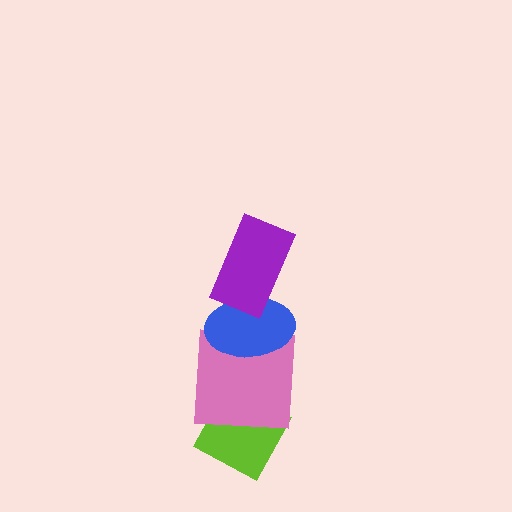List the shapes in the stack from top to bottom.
From top to bottom: the purple rectangle, the blue ellipse, the pink square, the lime diamond.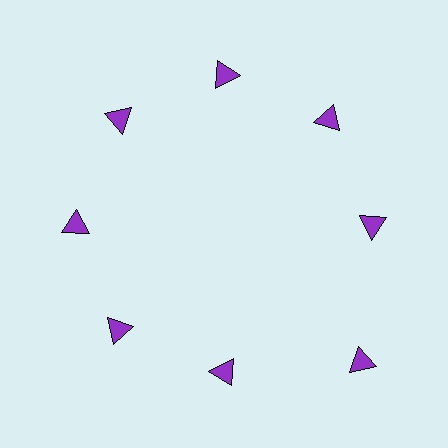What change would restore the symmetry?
The symmetry would be restored by moving it inward, back onto the ring so that all 8 triangles sit at equal angles and equal distance from the center.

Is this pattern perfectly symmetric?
No. The 8 purple triangles are arranged in a ring, but one element near the 4 o'clock position is pushed outward from the center, breaking the 8-fold rotational symmetry.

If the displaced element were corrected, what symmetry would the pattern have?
It would have 8-fold rotational symmetry — the pattern would map onto itself every 45 degrees.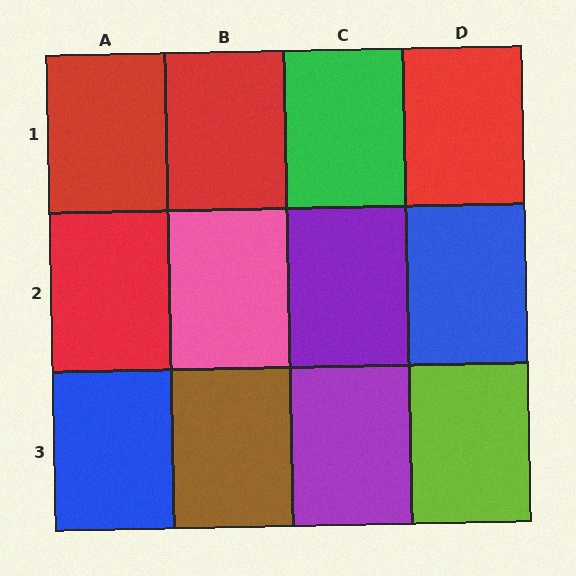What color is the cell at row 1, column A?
Red.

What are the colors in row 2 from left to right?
Red, pink, purple, blue.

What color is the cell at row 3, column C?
Purple.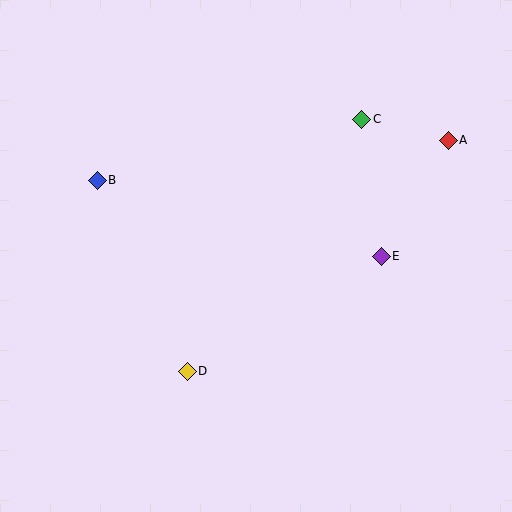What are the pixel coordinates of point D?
Point D is at (187, 371).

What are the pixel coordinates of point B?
Point B is at (97, 180).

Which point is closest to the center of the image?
Point E at (381, 256) is closest to the center.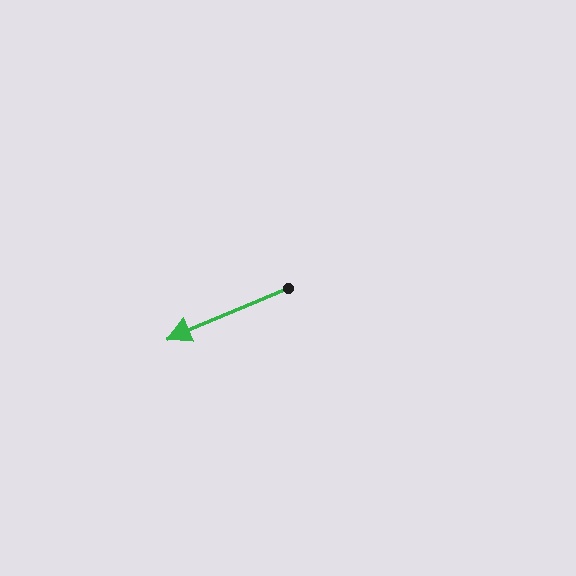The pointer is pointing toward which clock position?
Roughly 8 o'clock.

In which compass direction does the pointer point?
Southwest.